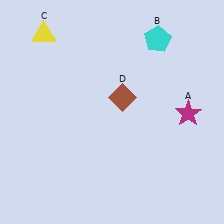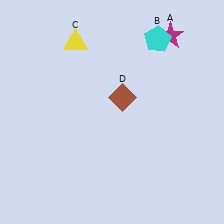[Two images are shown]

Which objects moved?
The objects that moved are: the magenta star (A), the yellow triangle (C).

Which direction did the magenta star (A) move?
The magenta star (A) moved up.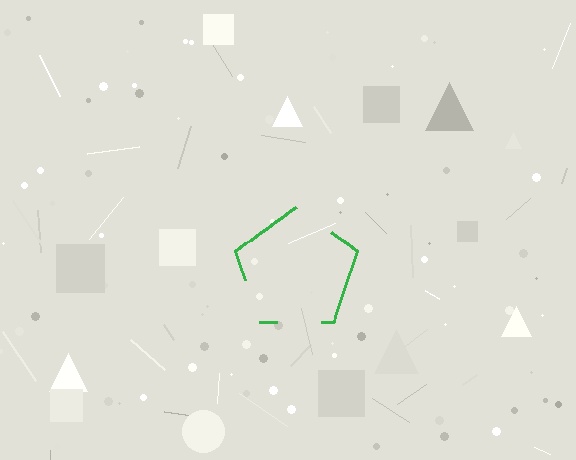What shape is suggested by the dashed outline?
The dashed outline suggests a pentagon.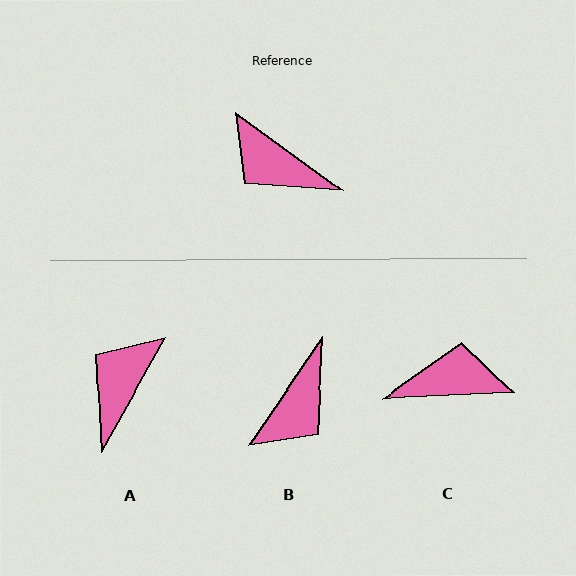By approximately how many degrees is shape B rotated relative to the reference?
Approximately 91 degrees counter-clockwise.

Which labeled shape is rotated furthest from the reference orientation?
C, about 141 degrees away.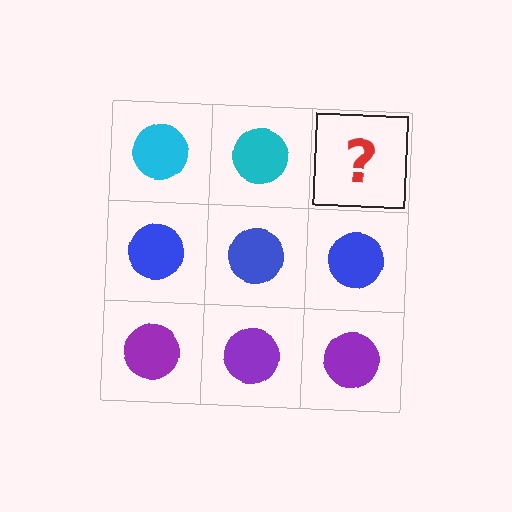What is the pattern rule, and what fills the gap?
The rule is that each row has a consistent color. The gap should be filled with a cyan circle.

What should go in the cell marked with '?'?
The missing cell should contain a cyan circle.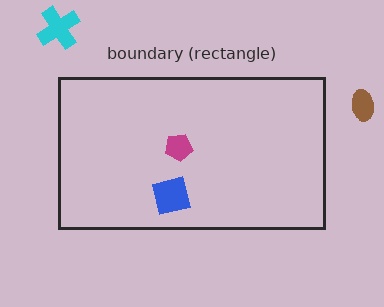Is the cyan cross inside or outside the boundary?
Outside.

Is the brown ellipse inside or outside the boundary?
Outside.